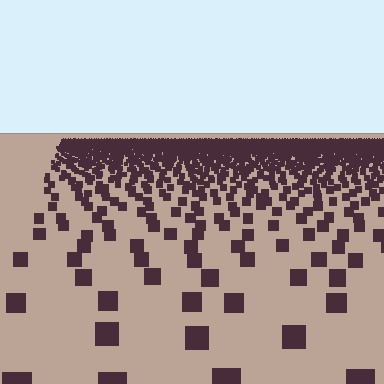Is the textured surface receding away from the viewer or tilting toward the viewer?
The surface is receding away from the viewer. Texture elements get smaller and denser toward the top.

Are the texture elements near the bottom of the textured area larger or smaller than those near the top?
Larger. Near the bottom, elements are closer to the viewer and appear at a bigger on-screen size.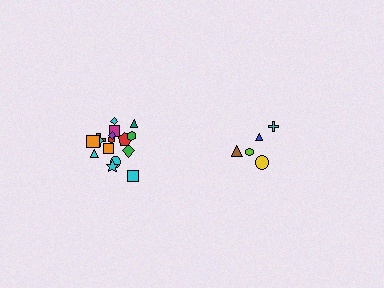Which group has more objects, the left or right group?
The left group.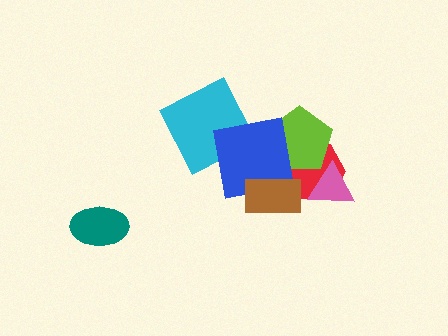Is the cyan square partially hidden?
Yes, it is partially covered by another shape.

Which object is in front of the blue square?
The brown rectangle is in front of the blue square.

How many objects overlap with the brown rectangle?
2 objects overlap with the brown rectangle.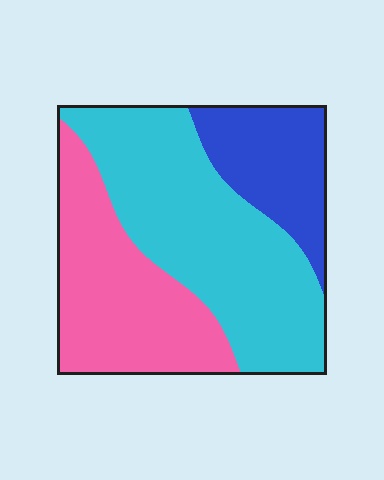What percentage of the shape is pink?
Pink covers roughly 35% of the shape.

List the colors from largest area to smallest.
From largest to smallest: cyan, pink, blue.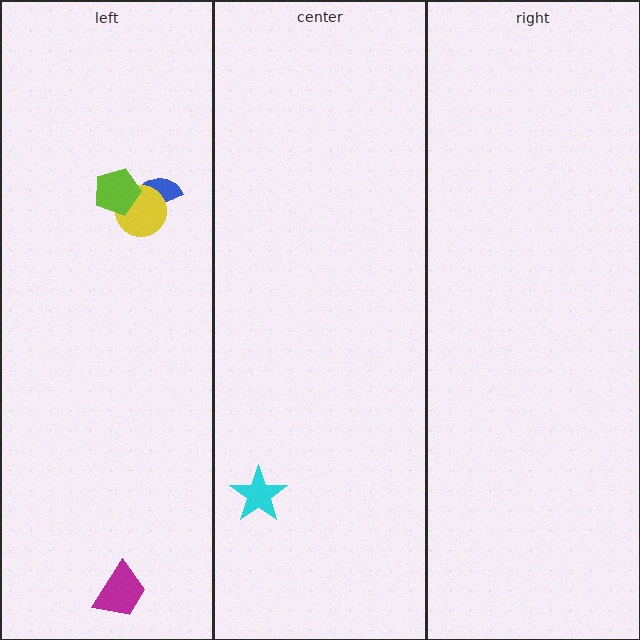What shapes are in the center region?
The cyan star.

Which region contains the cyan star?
The center region.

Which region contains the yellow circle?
The left region.